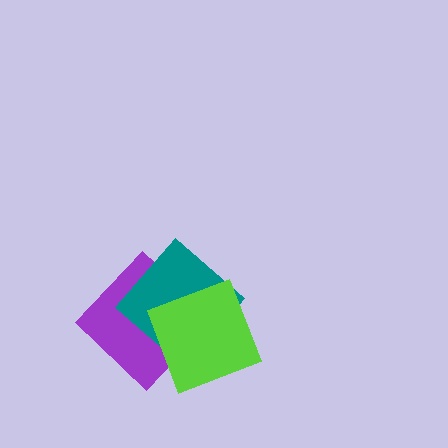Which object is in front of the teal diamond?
The lime square is in front of the teal diamond.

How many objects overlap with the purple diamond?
2 objects overlap with the purple diamond.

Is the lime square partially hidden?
No, no other shape covers it.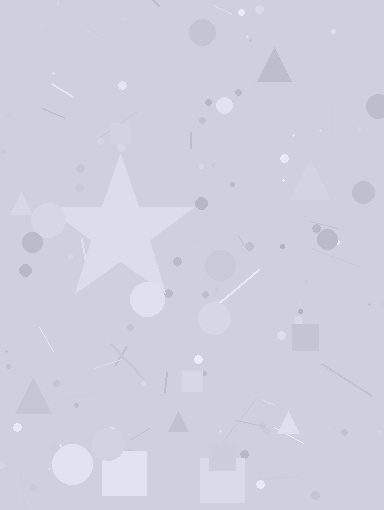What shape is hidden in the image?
A star is hidden in the image.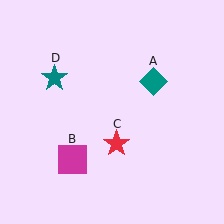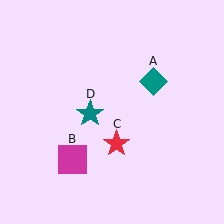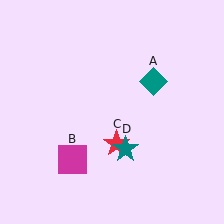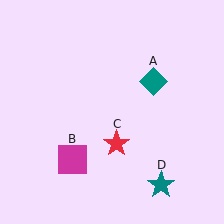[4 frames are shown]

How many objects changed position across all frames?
1 object changed position: teal star (object D).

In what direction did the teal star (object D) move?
The teal star (object D) moved down and to the right.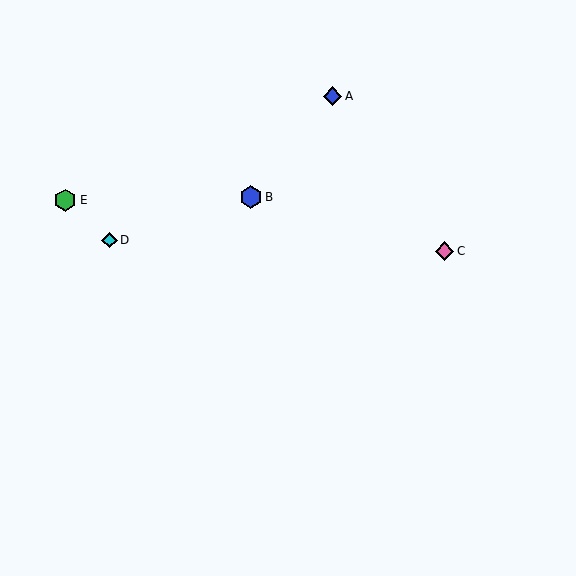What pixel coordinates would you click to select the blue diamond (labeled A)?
Click at (333, 96) to select the blue diamond A.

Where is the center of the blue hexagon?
The center of the blue hexagon is at (251, 197).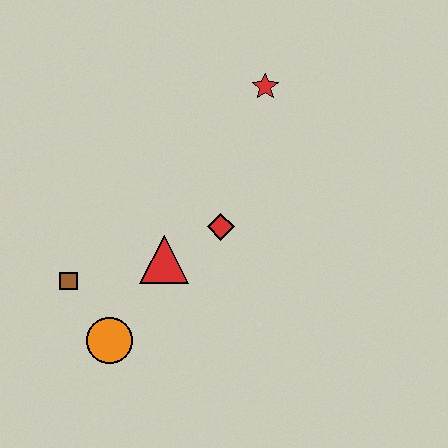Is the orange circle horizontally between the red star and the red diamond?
No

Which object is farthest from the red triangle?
The red star is farthest from the red triangle.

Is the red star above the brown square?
Yes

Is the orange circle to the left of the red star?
Yes